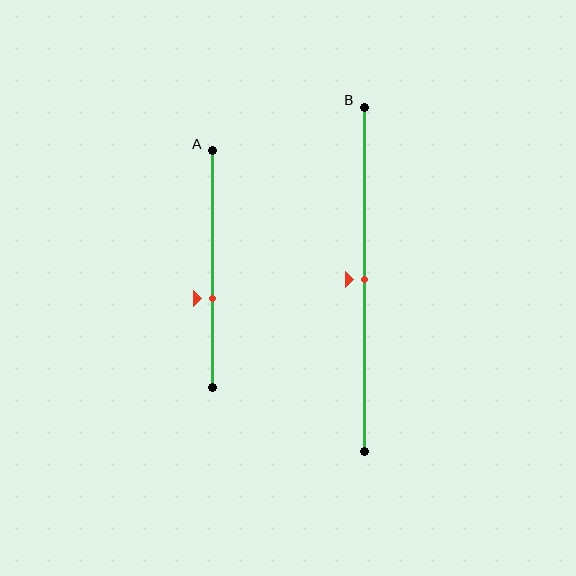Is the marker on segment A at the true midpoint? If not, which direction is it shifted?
No, the marker on segment A is shifted downward by about 12% of the segment length.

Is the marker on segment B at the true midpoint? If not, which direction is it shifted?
Yes, the marker on segment B is at the true midpoint.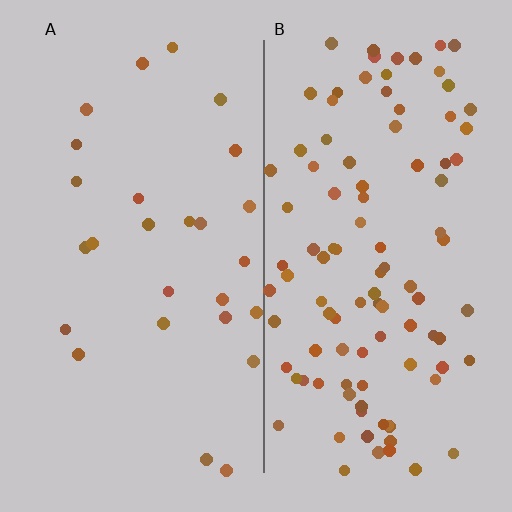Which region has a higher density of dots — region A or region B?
B (the right).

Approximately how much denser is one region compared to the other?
Approximately 3.8× — region B over region A.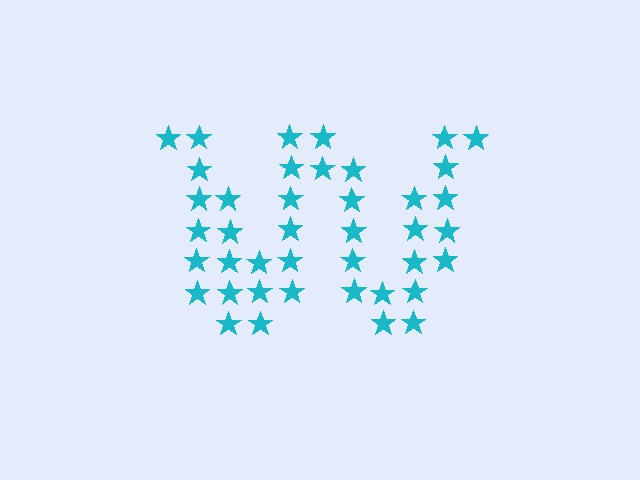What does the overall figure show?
The overall figure shows the letter W.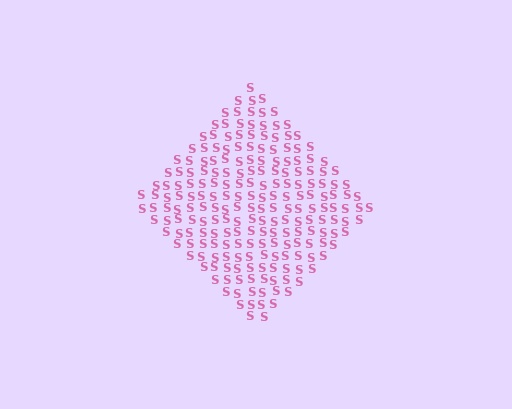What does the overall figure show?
The overall figure shows a diamond.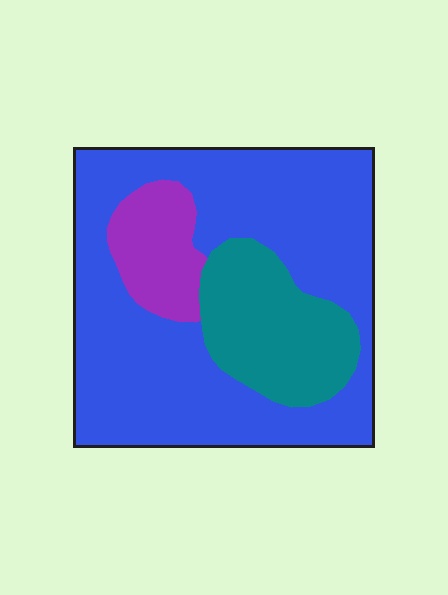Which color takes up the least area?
Purple, at roughly 10%.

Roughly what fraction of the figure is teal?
Teal takes up between a sixth and a third of the figure.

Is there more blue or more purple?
Blue.